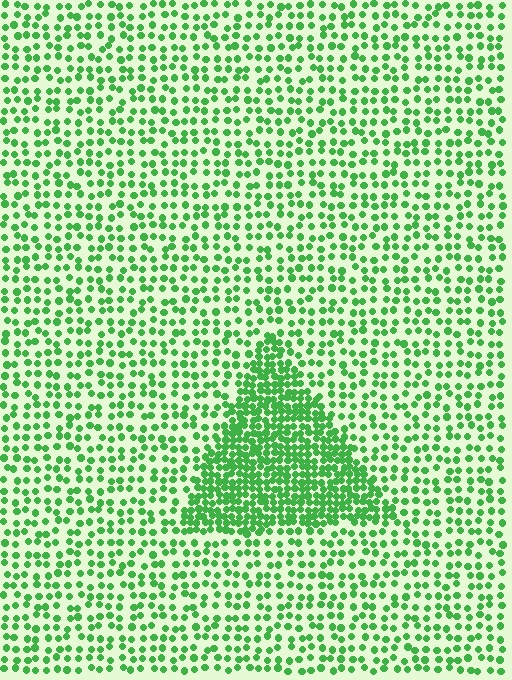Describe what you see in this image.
The image contains small green elements arranged at two different densities. A triangle-shaped region is visible where the elements are more densely packed than the surrounding area.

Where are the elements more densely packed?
The elements are more densely packed inside the triangle boundary.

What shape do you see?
I see a triangle.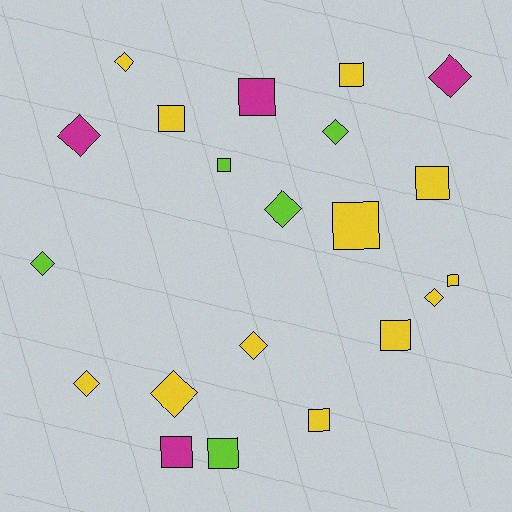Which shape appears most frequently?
Square, with 11 objects.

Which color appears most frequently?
Yellow, with 12 objects.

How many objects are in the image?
There are 21 objects.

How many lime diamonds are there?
There are 3 lime diamonds.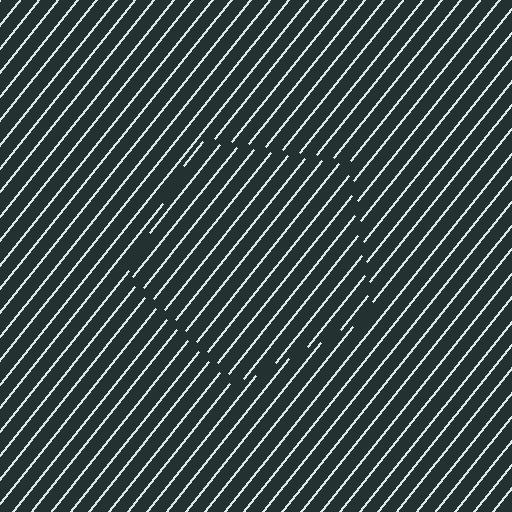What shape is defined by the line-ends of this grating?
An illusory pentagon. The interior of the shape contains the same grating, shifted by half a period — the contour is defined by the phase discontinuity where line-ends from the inner and outer gratings abut.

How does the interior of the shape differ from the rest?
The interior of the shape contains the same grating, shifted by half a period — the contour is defined by the phase discontinuity where line-ends from the inner and outer gratings abut.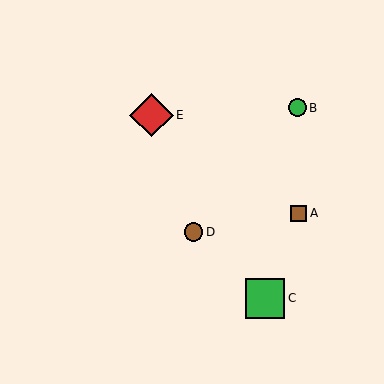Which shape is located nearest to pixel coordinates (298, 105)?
The green circle (labeled B) at (297, 108) is nearest to that location.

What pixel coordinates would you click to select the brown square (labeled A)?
Click at (298, 213) to select the brown square A.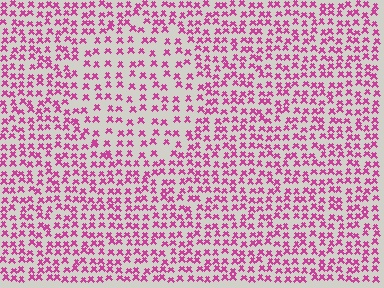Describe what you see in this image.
The image contains small magenta elements arranged at two different densities. A circle-shaped region is visible where the elements are less densely packed than the surrounding area.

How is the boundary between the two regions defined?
The boundary is defined by a change in element density (approximately 1.7x ratio). All elements are the same color, size, and shape.